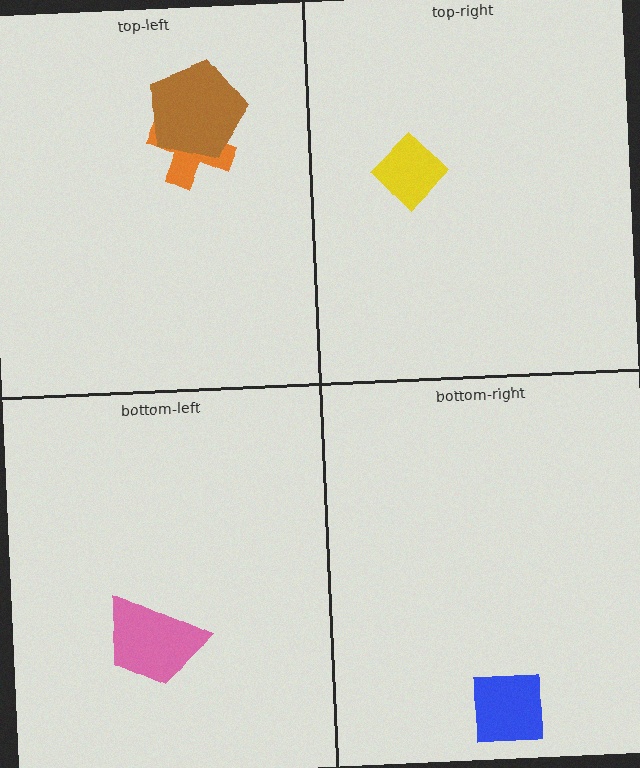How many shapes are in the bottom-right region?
1.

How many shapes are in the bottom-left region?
1.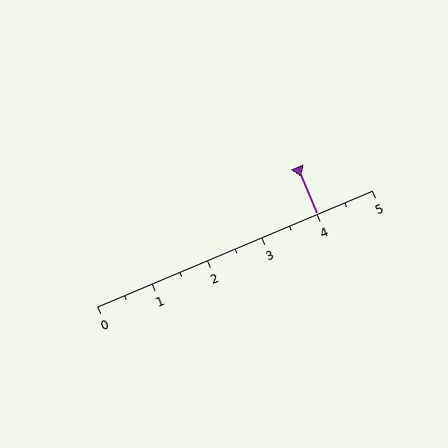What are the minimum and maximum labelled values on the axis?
The axis runs from 0 to 5.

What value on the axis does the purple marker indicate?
The marker indicates approximately 4.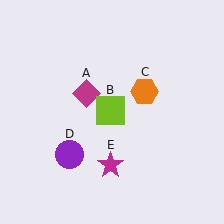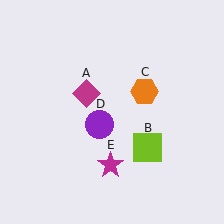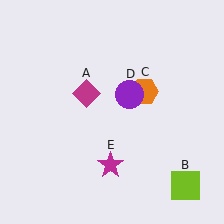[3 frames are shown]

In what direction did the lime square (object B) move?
The lime square (object B) moved down and to the right.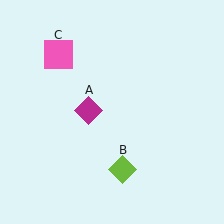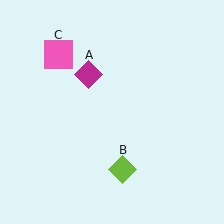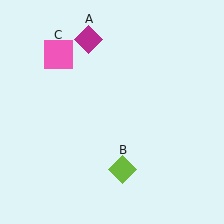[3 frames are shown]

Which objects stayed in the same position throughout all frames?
Lime diamond (object B) and pink square (object C) remained stationary.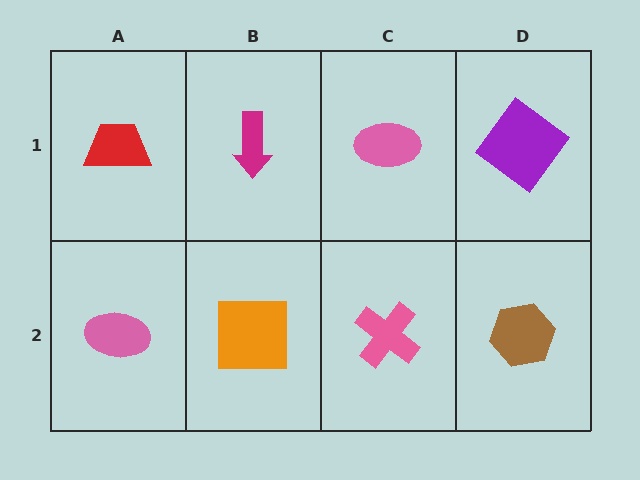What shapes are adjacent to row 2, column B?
A magenta arrow (row 1, column B), a pink ellipse (row 2, column A), a pink cross (row 2, column C).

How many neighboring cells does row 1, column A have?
2.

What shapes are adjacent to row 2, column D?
A purple diamond (row 1, column D), a pink cross (row 2, column C).